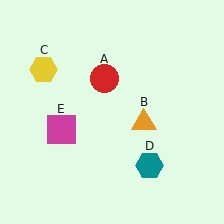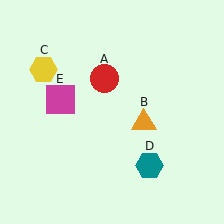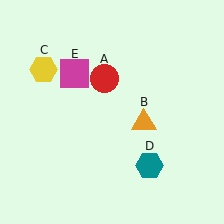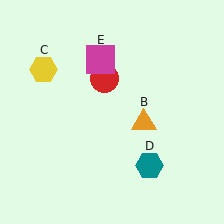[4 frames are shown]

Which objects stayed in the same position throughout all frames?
Red circle (object A) and orange triangle (object B) and yellow hexagon (object C) and teal hexagon (object D) remained stationary.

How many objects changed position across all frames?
1 object changed position: magenta square (object E).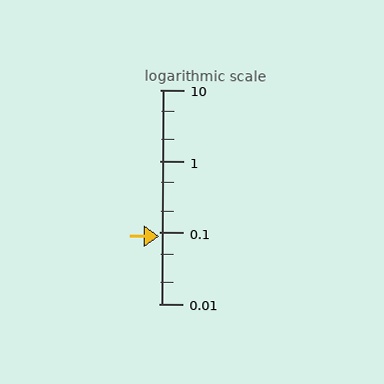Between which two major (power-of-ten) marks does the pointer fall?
The pointer is between 0.01 and 0.1.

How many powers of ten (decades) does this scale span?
The scale spans 3 decades, from 0.01 to 10.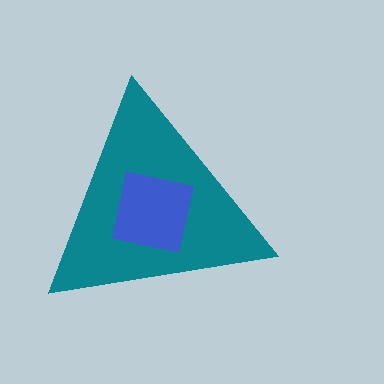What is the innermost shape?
The blue square.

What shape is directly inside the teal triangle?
The blue square.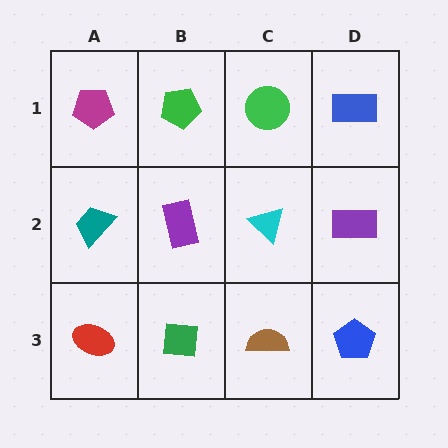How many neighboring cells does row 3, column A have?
2.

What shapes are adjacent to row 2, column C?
A green circle (row 1, column C), a brown semicircle (row 3, column C), a purple rectangle (row 2, column B), a purple rectangle (row 2, column D).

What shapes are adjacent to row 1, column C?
A cyan triangle (row 2, column C), a green pentagon (row 1, column B), a blue rectangle (row 1, column D).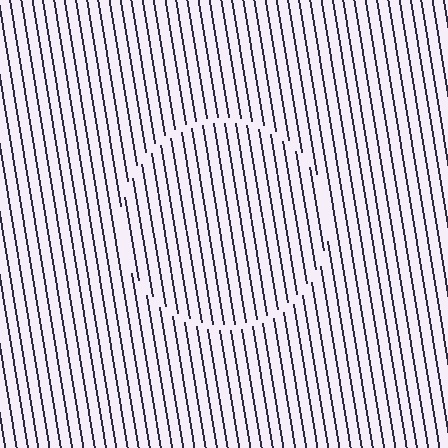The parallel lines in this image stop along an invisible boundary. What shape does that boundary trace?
An illusory circle. The interior of the shape contains the same grating, shifted by half a period — the contour is defined by the phase discontinuity where line-ends from the inner and outer gratings abut.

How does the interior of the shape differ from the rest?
The interior of the shape contains the same grating, shifted by half a period — the contour is defined by the phase discontinuity where line-ends from the inner and outer gratings abut.